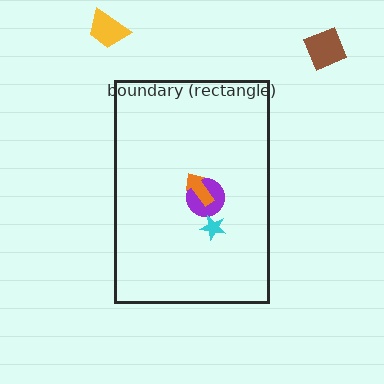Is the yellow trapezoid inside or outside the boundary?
Outside.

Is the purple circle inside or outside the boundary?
Inside.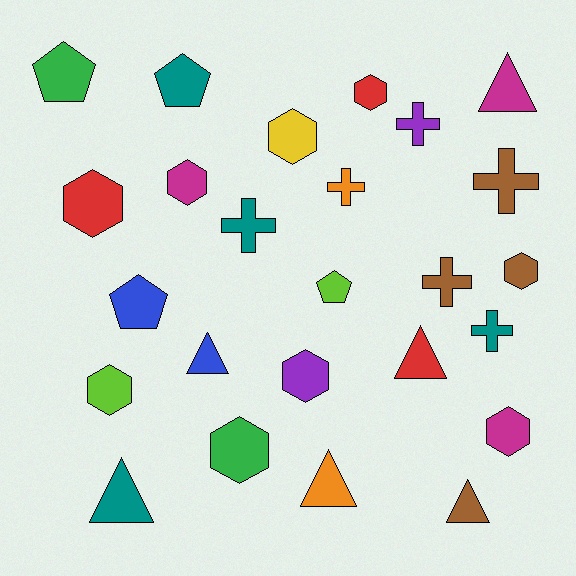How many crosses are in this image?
There are 6 crosses.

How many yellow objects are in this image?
There is 1 yellow object.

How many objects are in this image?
There are 25 objects.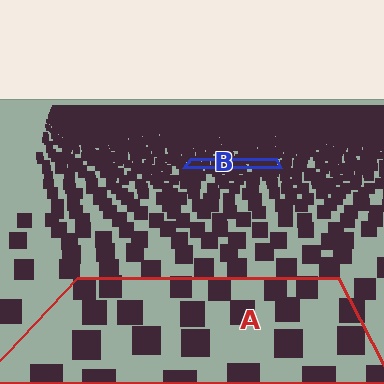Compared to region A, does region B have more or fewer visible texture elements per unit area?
Region B has more texture elements per unit area — they are packed more densely because it is farther away.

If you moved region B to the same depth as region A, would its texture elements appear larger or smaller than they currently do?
They would appear larger. At a closer depth, the same texture elements are projected at a bigger on-screen size.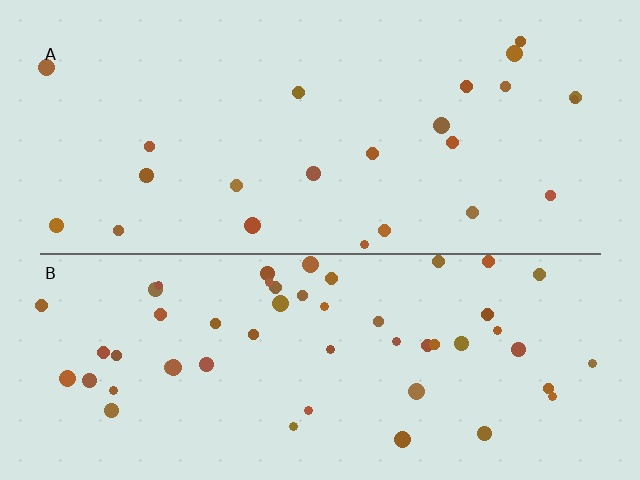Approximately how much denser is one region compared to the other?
Approximately 2.3× — region B over region A.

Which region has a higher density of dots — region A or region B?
B (the bottom).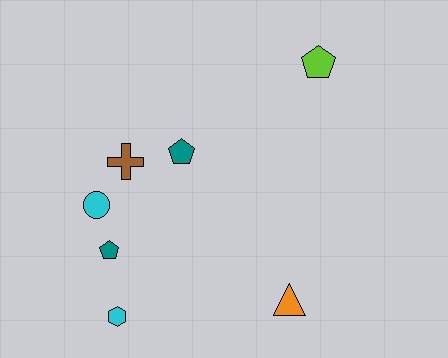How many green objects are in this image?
There are no green objects.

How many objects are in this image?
There are 7 objects.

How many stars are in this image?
There are no stars.